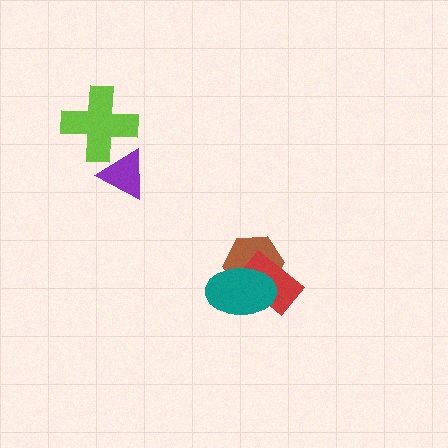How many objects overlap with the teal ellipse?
2 objects overlap with the teal ellipse.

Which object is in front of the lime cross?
The purple triangle is in front of the lime cross.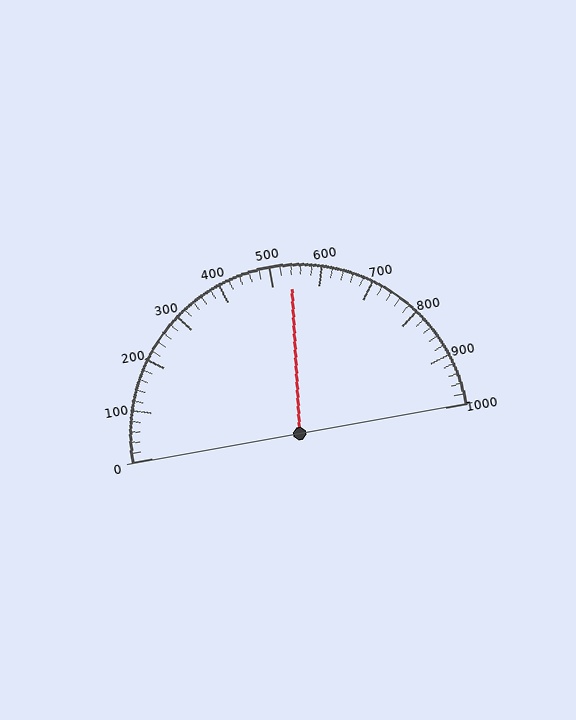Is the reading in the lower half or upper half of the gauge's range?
The reading is in the upper half of the range (0 to 1000).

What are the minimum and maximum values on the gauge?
The gauge ranges from 0 to 1000.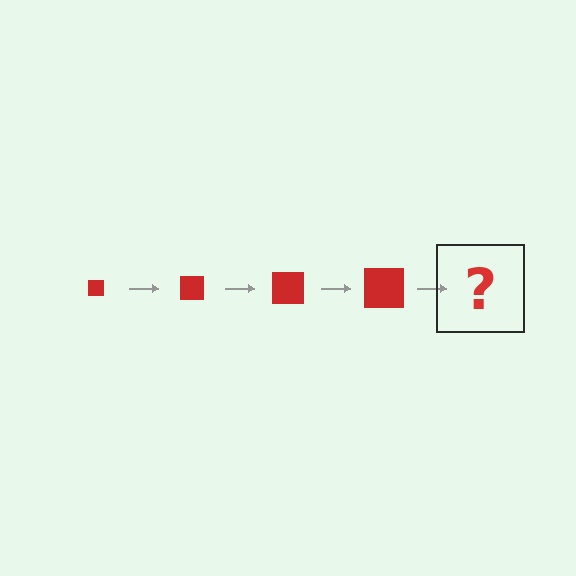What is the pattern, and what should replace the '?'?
The pattern is that the square gets progressively larger each step. The '?' should be a red square, larger than the previous one.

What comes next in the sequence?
The next element should be a red square, larger than the previous one.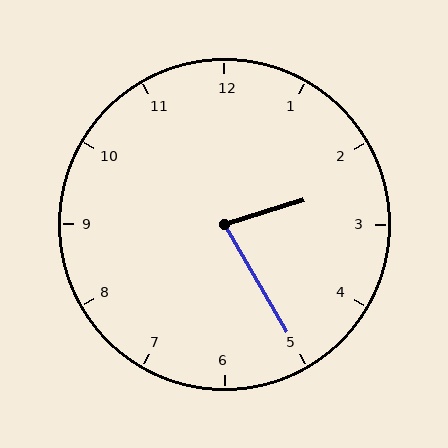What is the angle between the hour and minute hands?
Approximately 78 degrees.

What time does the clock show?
2:25.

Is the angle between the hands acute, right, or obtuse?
It is acute.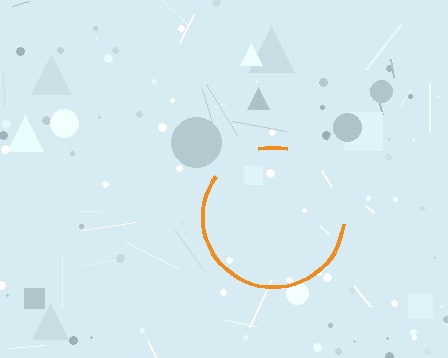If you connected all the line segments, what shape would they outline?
They would outline a circle.